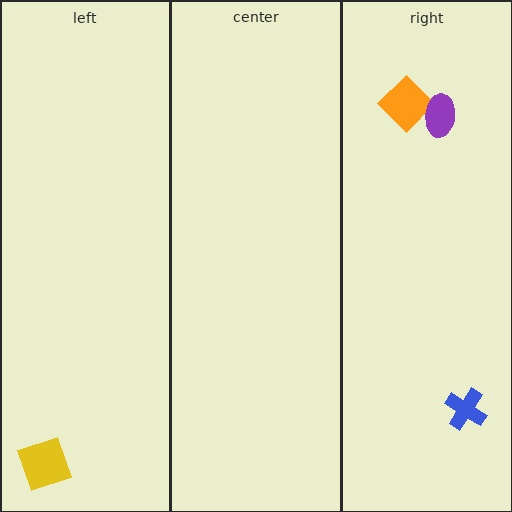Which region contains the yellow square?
The left region.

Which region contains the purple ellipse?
The right region.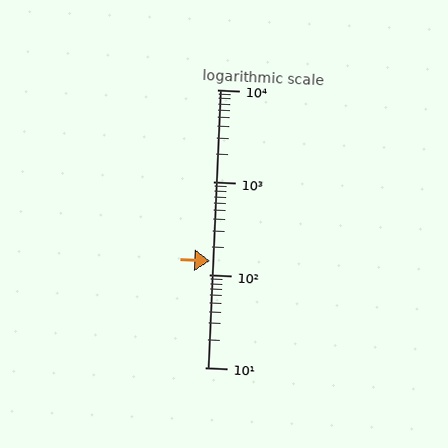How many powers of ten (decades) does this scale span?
The scale spans 3 decades, from 10 to 10000.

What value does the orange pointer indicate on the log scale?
The pointer indicates approximately 140.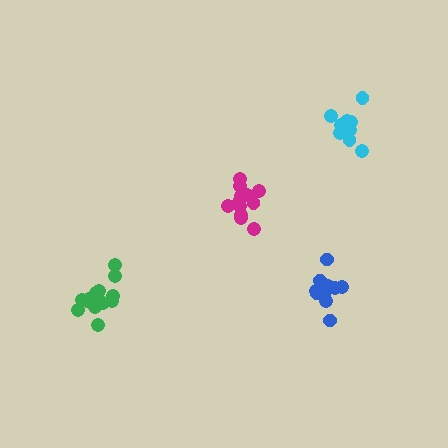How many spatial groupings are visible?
There are 4 spatial groupings.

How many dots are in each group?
Group 1: 12 dots, Group 2: 11 dots, Group 3: 14 dots, Group 4: 9 dots (46 total).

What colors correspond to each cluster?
The clusters are colored: magenta, blue, green, cyan.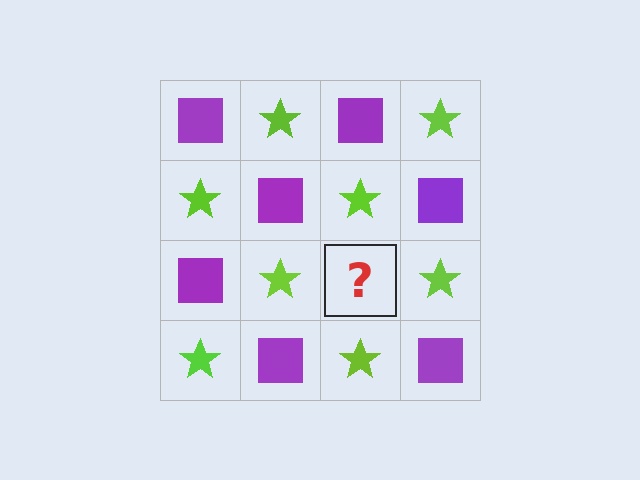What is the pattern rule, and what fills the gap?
The rule is that it alternates purple square and lime star in a checkerboard pattern. The gap should be filled with a purple square.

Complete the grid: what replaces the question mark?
The question mark should be replaced with a purple square.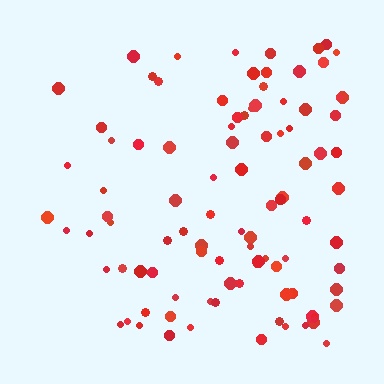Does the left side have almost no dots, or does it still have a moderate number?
Still a moderate number, just noticeably fewer than the right.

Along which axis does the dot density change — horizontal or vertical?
Horizontal.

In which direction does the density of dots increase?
From left to right, with the right side densest.